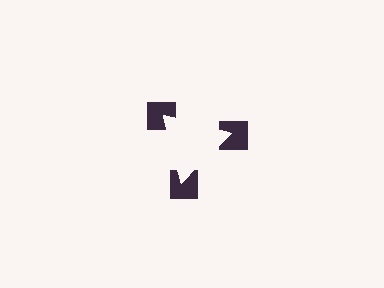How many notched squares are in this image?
There are 3 — one at each vertex of the illusory triangle.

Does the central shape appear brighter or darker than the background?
It typically appears slightly brighter than the background, even though no actual brightness change is drawn.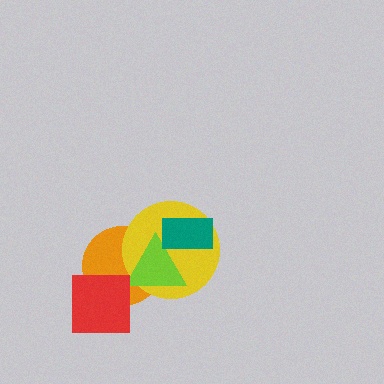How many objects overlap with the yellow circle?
3 objects overlap with the yellow circle.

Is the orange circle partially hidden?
Yes, it is partially covered by another shape.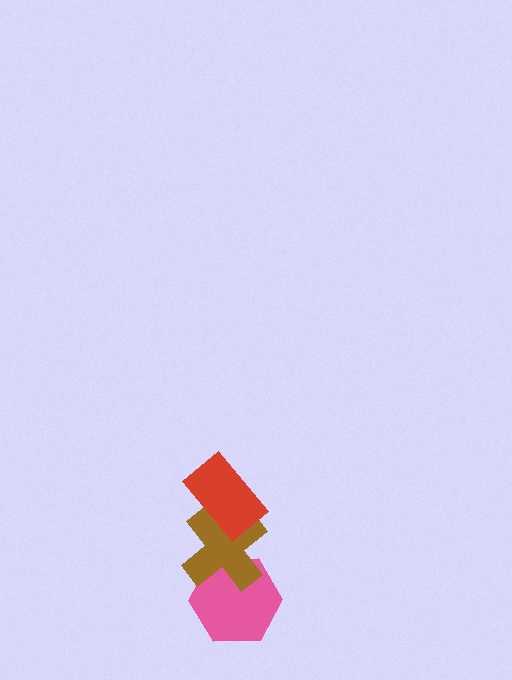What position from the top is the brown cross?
The brown cross is 2nd from the top.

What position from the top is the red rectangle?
The red rectangle is 1st from the top.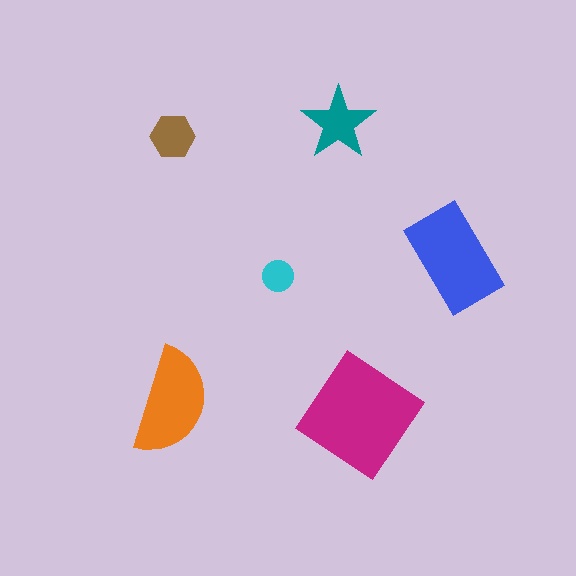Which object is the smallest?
The cyan circle.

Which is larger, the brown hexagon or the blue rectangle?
The blue rectangle.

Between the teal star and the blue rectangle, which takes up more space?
The blue rectangle.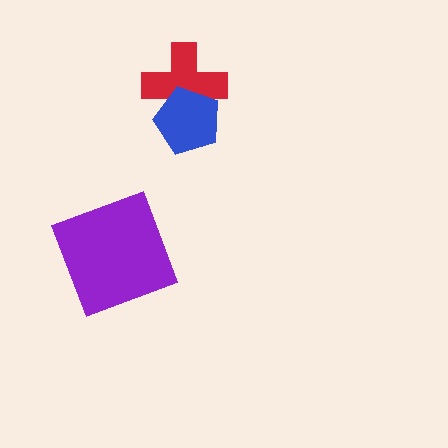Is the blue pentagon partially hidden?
No, no other shape covers it.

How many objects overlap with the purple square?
0 objects overlap with the purple square.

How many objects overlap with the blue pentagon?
1 object overlaps with the blue pentagon.